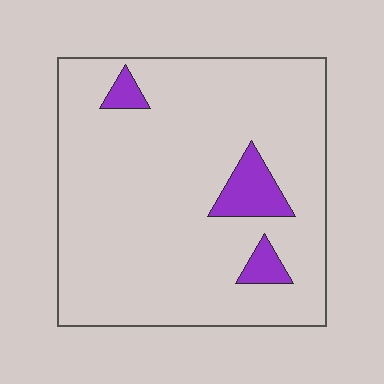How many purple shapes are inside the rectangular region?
3.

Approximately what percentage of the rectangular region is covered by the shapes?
Approximately 10%.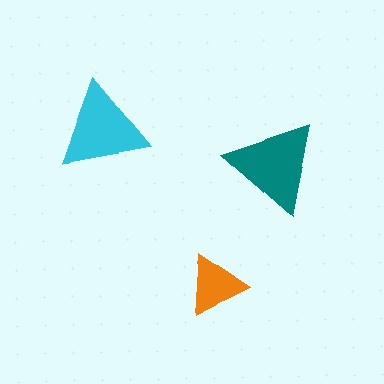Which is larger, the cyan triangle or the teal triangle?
The teal one.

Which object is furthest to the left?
The cyan triangle is leftmost.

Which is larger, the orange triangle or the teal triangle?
The teal one.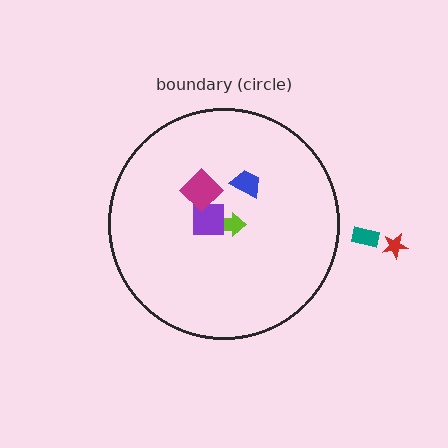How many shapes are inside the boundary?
4 inside, 2 outside.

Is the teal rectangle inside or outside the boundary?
Outside.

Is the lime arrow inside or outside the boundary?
Inside.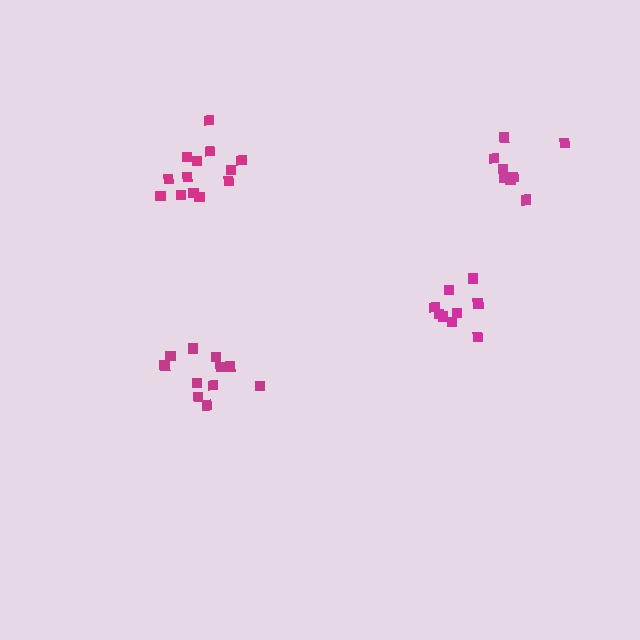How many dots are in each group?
Group 1: 13 dots, Group 2: 9 dots, Group 3: 11 dots, Group 4: 8 dots (41 total).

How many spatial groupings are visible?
There are 4 spatial groupings.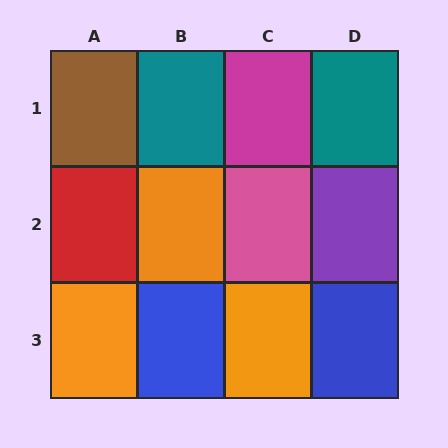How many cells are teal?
2 cells are teal.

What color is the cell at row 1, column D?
Teal.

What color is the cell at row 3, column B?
Blue.